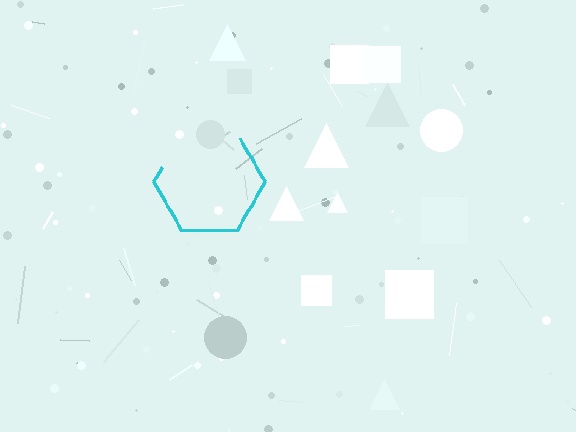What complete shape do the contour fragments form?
The contour fragments form a hexagon.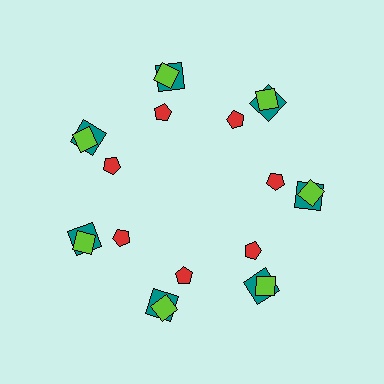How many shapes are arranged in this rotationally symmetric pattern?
There are 21 shapes, arranged in 7 groups of 3.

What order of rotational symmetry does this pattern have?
This pattern has 7-fold rotational symmetry.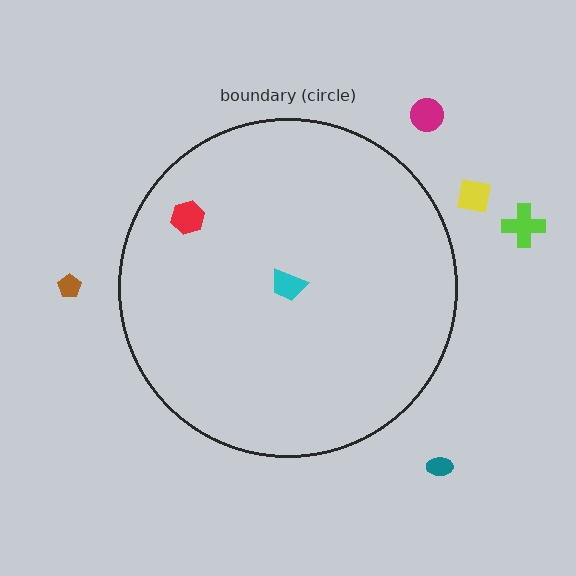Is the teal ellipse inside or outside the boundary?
Outside.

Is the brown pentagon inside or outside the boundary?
Outside.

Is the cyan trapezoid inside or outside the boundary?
Inside.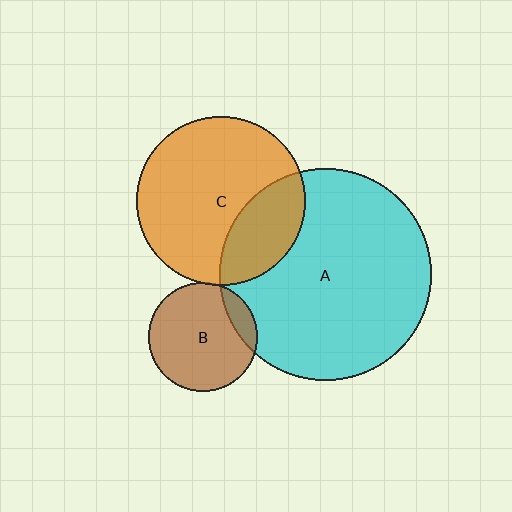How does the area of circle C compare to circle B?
Approximately 2.4 times.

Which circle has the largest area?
Circle A (cyan).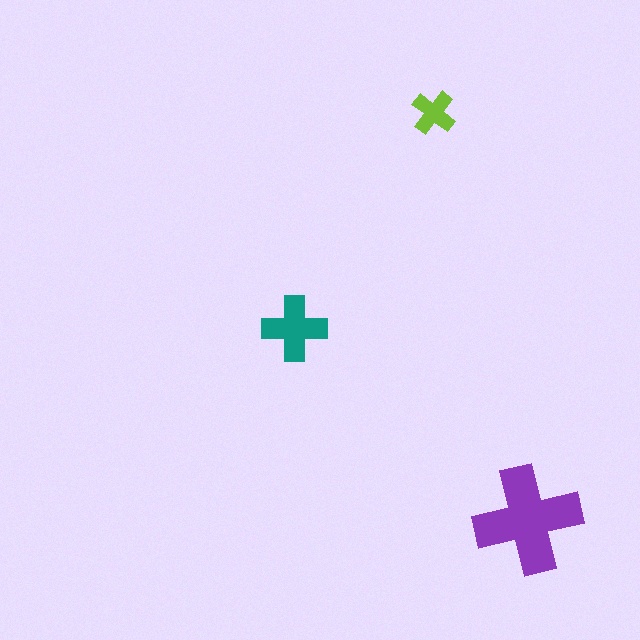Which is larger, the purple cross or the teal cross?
The purple one.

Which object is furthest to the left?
The teal cross is leftmost.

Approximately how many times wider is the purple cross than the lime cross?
About 2.5 times wider.